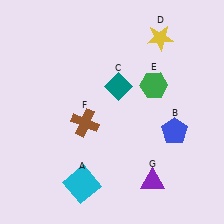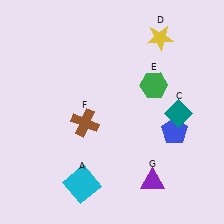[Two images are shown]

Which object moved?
The teal diamond (C) moved right.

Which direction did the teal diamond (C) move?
The teal diamond (C) moved right.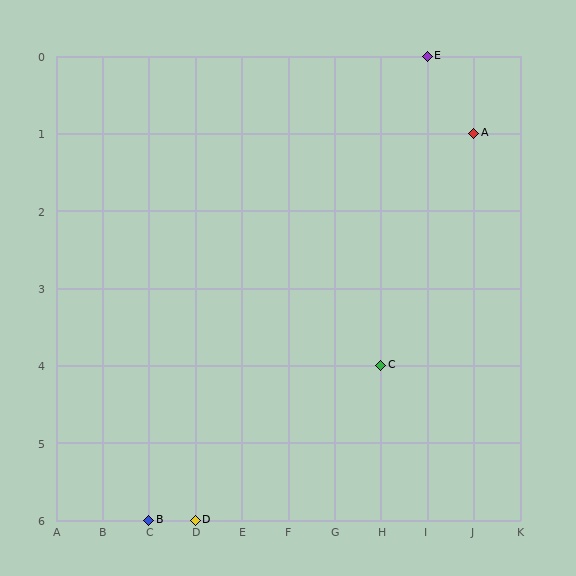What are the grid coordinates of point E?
Point E is at grid coordinates (I, 0).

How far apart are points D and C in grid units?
Points D and C are 4 columns and 2 rows apart (about 4.5 grid units diagonally).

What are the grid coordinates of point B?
Point B is at grid coordinates (C, 6).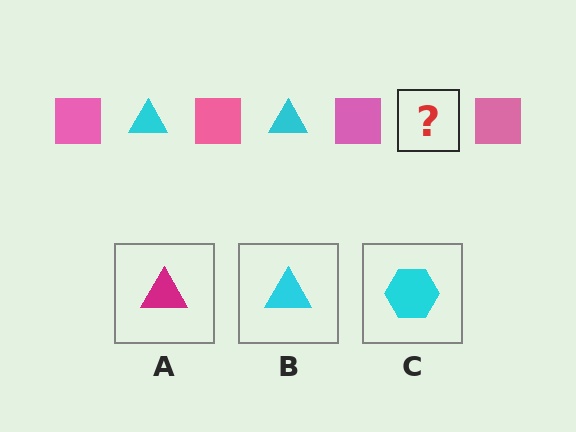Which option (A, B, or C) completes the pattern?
B.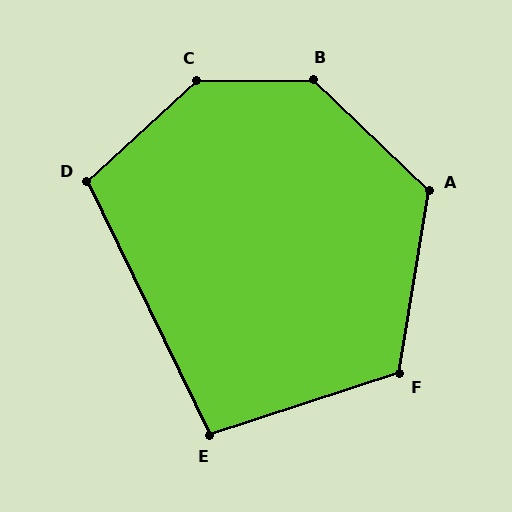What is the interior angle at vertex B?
Approximately 136 degrees (obtuse).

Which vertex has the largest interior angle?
C, at approximately 138 degrees.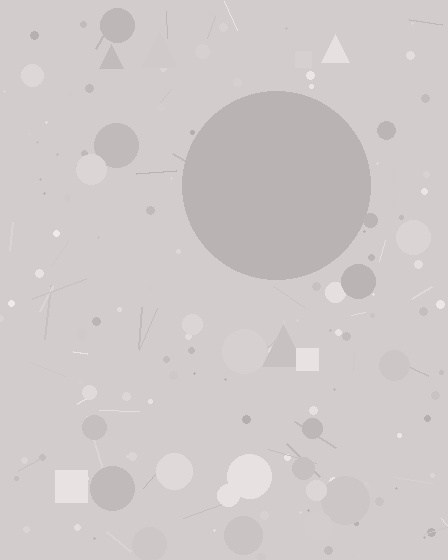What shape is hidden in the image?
A circle is hidden in the image.